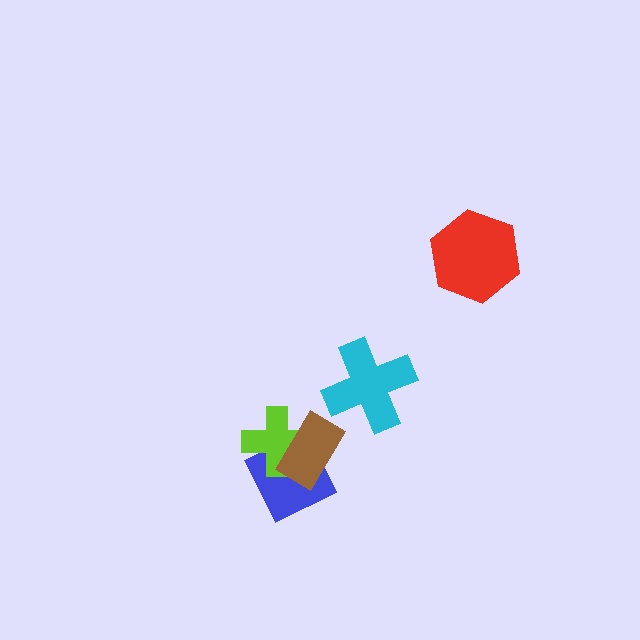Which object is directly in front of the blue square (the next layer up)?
The lime cross is directly in front of the blue square.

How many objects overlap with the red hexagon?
0 objects overlap with the red hexagon.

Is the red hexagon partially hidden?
No, no other shape covers it.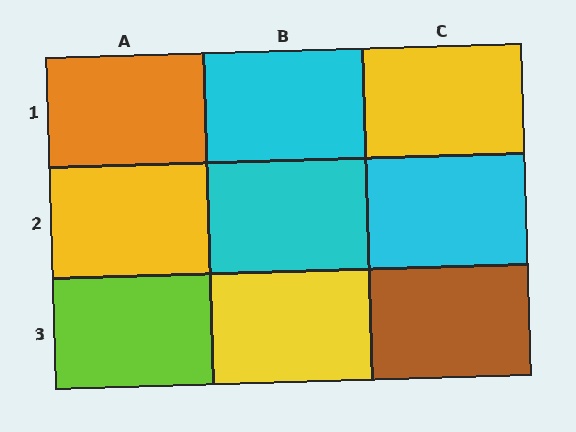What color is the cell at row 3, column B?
Yellow.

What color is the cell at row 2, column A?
Yellow.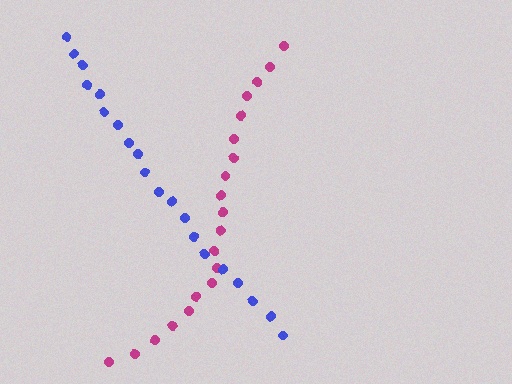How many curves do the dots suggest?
There are 2 distinct paths.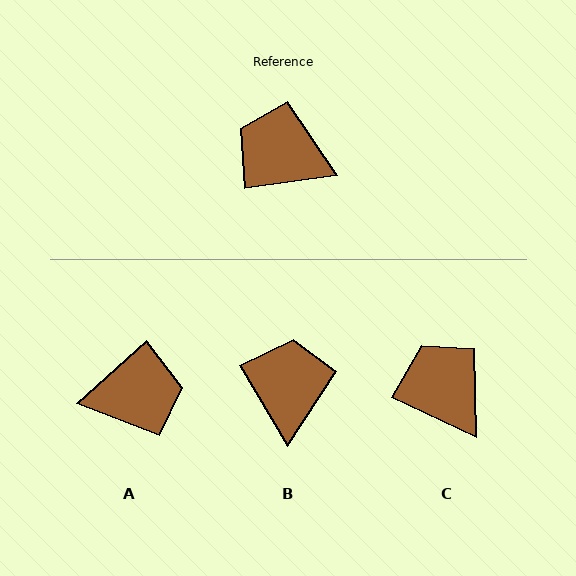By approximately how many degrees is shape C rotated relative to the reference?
Approximately 33 degrees clockwise.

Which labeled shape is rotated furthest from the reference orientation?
A, about 146 degrees away.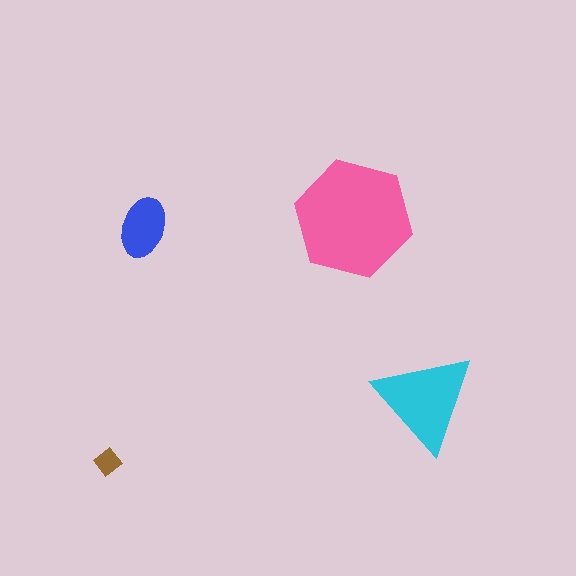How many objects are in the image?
There are 4 objects in the image.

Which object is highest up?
The pink hexagon is topmost.